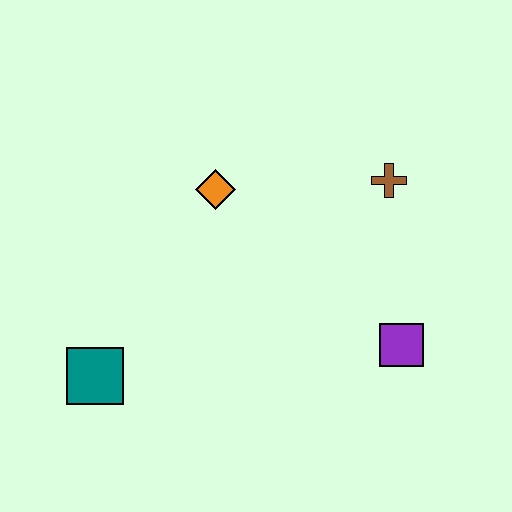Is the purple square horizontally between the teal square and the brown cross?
No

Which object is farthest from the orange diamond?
The purple square is farthest from the orange diamond.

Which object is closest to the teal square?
The orange diamond is closest to the teal square.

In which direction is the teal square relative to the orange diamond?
The teal square is below the orange diamond.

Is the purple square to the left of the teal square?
No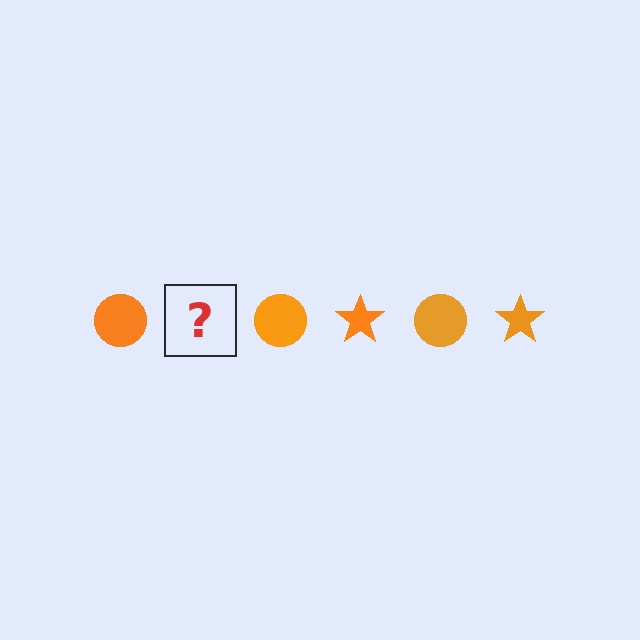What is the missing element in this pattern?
The missing element is an orange star.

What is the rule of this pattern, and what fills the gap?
The rule is that the pattern cycles through circle, star shapes in orange. The gap should be filled with an orange star.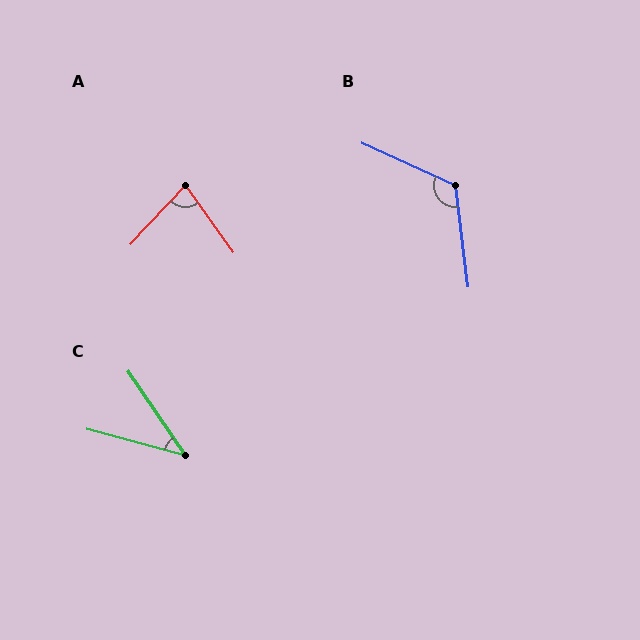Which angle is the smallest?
C, at approximately 40 degrees.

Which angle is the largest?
B, at approximately 122 degrees.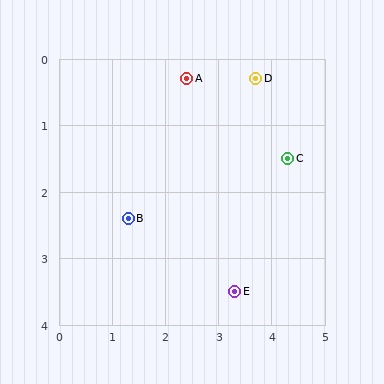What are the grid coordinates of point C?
Point C is at approximately (4.3, 1.5).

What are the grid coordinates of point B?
Point B is at approximately (1.3, 2.4).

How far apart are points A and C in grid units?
Points A and C are about 2.2 grid units apart.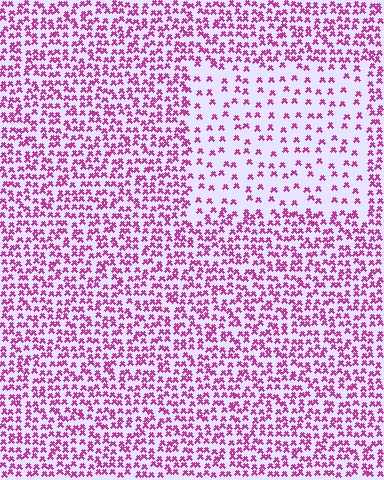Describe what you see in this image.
The image contains small magenta elements arranged at two different densities. A rectangle-shaped region is visible where the elements are less densely packed than the surrounding area.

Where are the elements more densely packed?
The elements are more densely packed outside the rectangle boundary.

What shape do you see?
I see a rectangle.